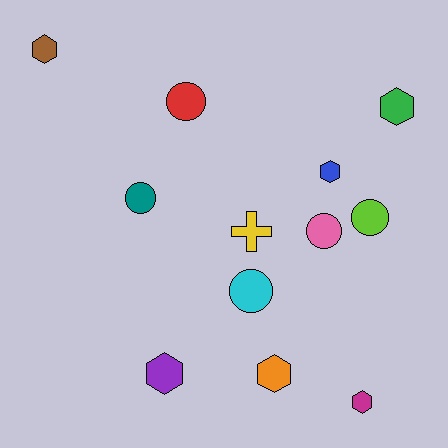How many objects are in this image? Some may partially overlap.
There are 12 objects.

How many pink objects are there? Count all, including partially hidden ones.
There is 1 pink object.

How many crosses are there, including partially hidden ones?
There is 1 cross.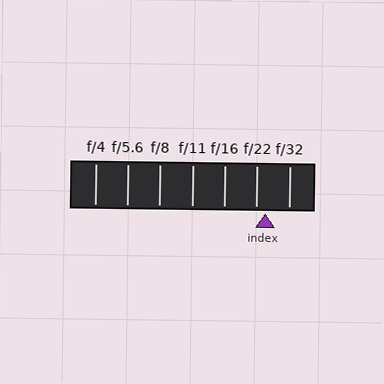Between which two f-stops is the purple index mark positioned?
The index mark is between f/22 and f/32.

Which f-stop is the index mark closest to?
The index mark is closest to f/22.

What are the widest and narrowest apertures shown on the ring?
The widest aperture shown is f/4 and the narrowest is f/32.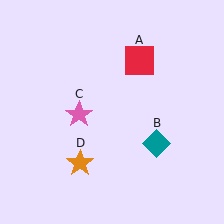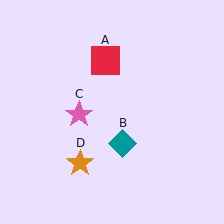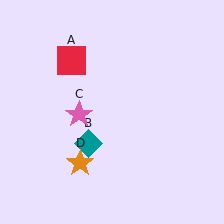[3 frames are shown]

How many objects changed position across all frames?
2 objects changed position: red square (object A), teal diamond (object B).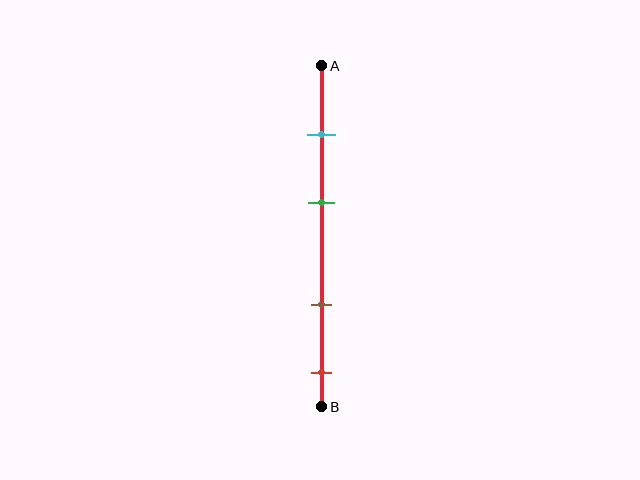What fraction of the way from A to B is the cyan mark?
The cyan mark is approximately 20% (0.2) of the way from A to B.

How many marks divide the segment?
There are 4 marks dividing the segment.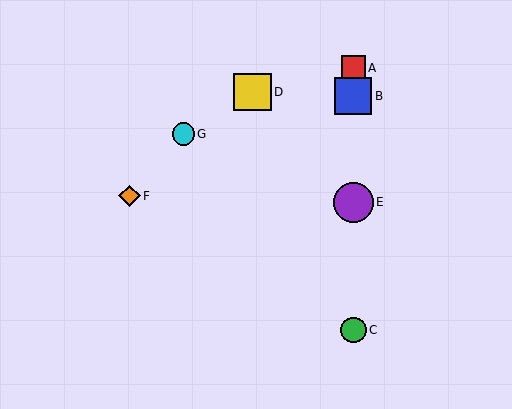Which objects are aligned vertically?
Objects A, B, C, E are aligned vertically.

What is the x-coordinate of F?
Object F is at x≈130.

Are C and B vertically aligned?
Yes, both are at x≈353.